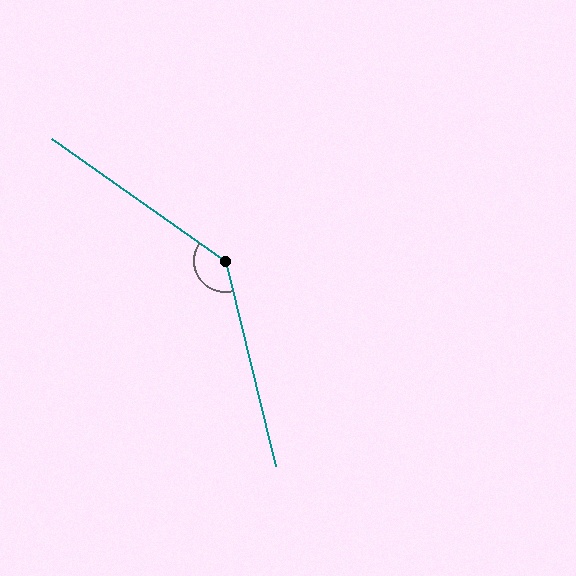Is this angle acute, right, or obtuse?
It is obtuse.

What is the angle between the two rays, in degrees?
Approximately 138 degrees.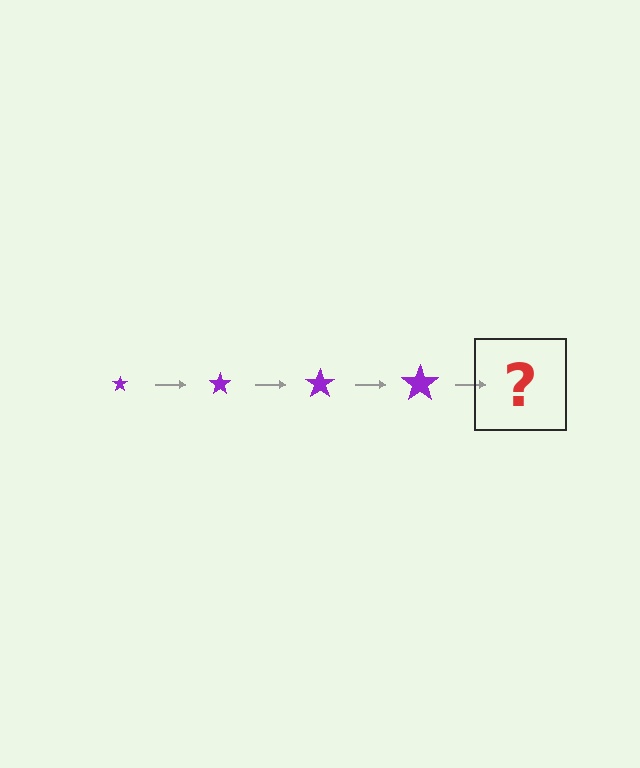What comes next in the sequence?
The next element should be a purple star, larger than the previous one.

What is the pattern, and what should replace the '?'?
The pattern is that the star gets progressively larger each step. The '?' should be a purple star, larger than the previous one.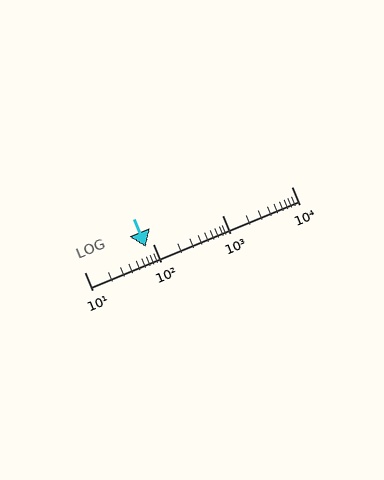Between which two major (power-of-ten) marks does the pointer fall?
The pointer is between 10 and 100.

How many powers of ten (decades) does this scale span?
The scale spans 3 decades, from 10 to 10000.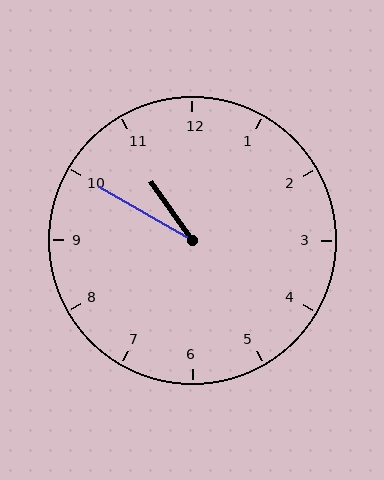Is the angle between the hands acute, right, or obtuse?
It is acute.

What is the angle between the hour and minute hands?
Approximately 25 degrees.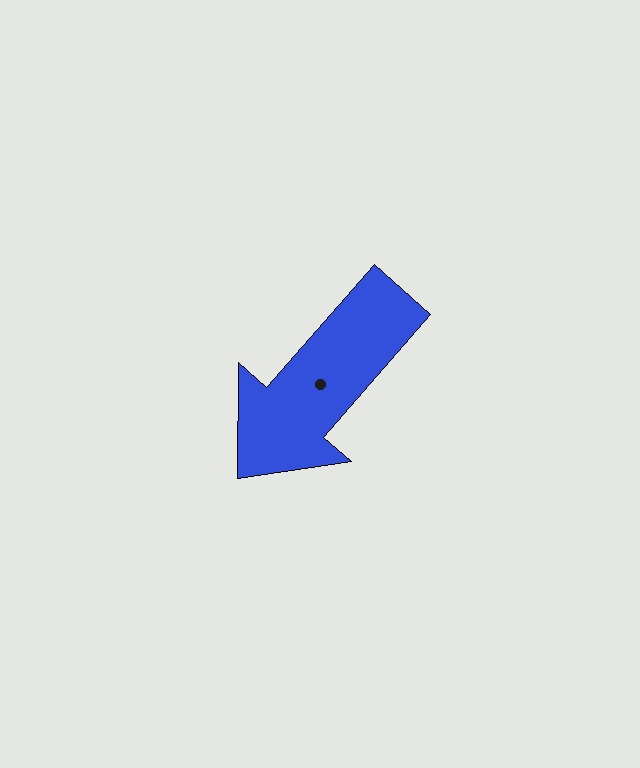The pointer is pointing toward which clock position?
Roughly 7 o'clock.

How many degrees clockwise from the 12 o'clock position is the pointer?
Approximately 221 degrees.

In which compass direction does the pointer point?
Southwest.